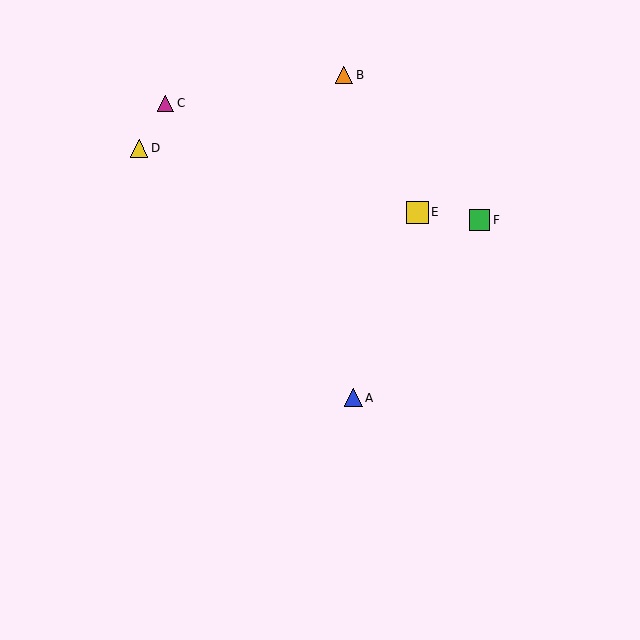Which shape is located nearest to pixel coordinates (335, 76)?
The orange triangle (labeled B) at (344, 75) is nearest to that location.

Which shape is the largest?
The yellow square (labeled E) is the largest.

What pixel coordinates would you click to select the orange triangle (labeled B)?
Click at (344, 75) to select the orange triangle B.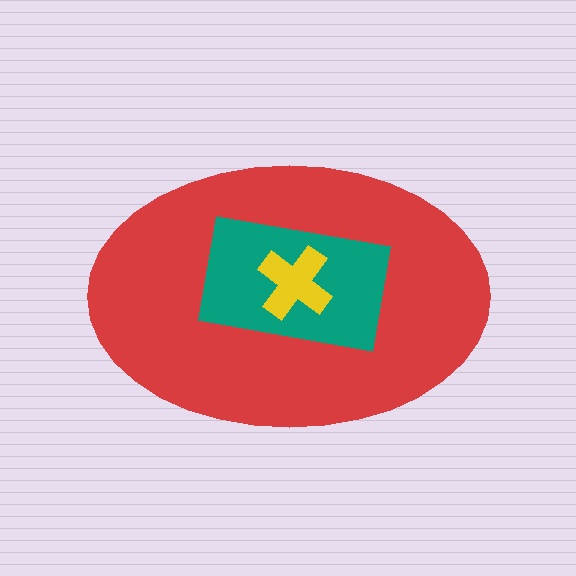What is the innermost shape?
The yellow cross.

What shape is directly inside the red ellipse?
The teal rectangle.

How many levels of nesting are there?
3.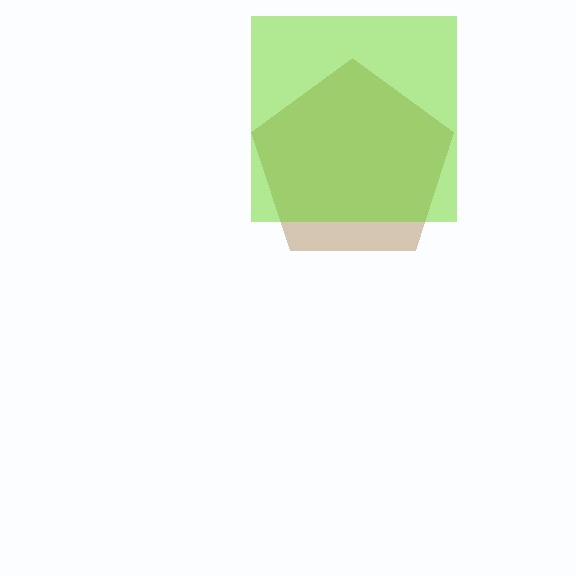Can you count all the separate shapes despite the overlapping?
Yes, there are 2 separate shapes.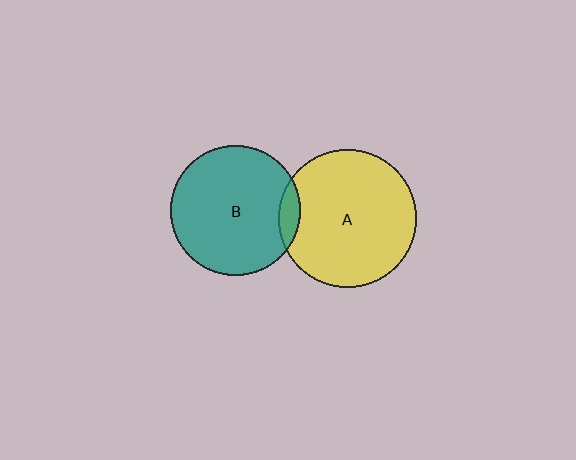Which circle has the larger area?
Circle A (yellow).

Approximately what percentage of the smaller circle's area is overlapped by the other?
Approximately 10%.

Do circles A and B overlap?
Yes.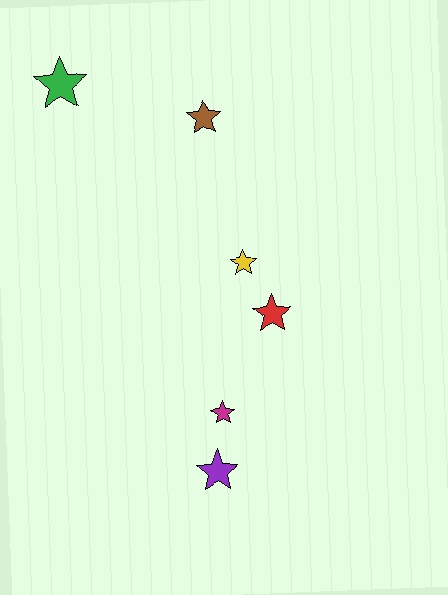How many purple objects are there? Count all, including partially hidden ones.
There is 1 purple object.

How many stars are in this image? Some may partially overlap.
There are 6 stars.